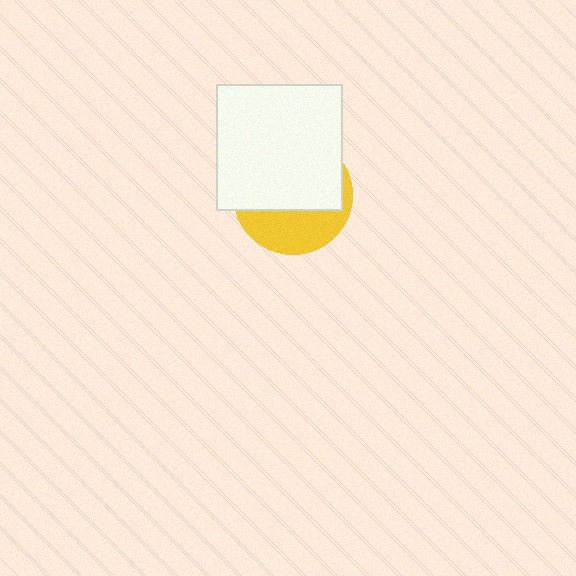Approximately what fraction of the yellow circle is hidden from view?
Roughly 64% of the yellow circle is hidden behind the white square.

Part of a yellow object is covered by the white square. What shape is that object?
It is a circle.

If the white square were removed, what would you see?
You would see the complete yellow circle.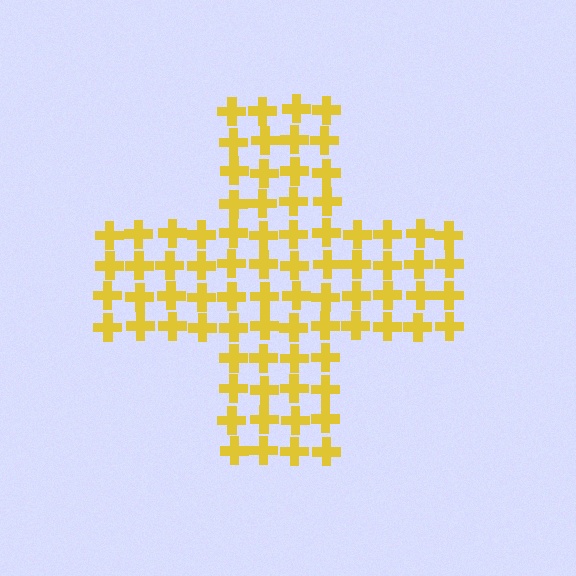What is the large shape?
The large shape is a cross.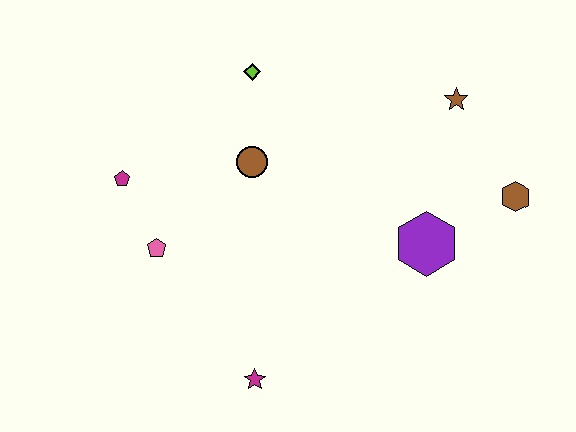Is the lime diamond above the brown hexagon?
Yes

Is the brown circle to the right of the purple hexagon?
No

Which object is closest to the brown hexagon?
The purple hexagon is closest to the brown hexagon.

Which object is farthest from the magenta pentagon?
The brown hexagon is farthest from the magenta pentagon.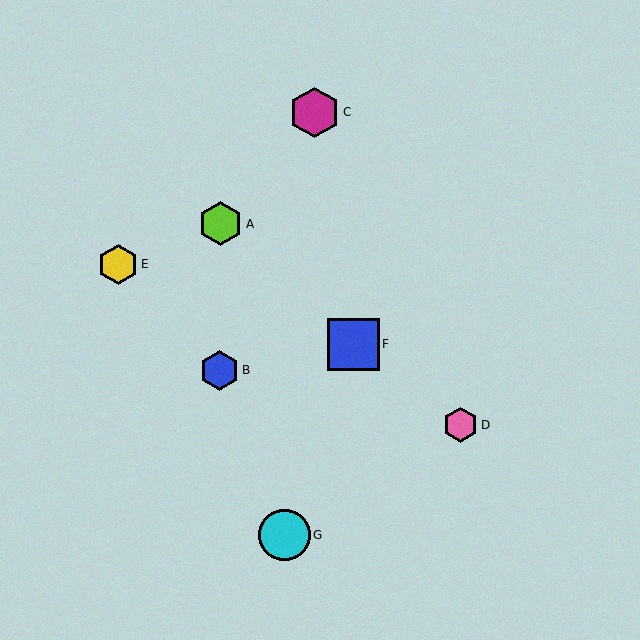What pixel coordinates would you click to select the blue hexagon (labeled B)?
Click at (220, 370) to select the blue hexagon B.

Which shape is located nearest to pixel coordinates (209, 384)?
The blue hexagon (labeled B) at (220, 370) is nearest to that location.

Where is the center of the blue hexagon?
The center of the blue hexagon is at (220, 370).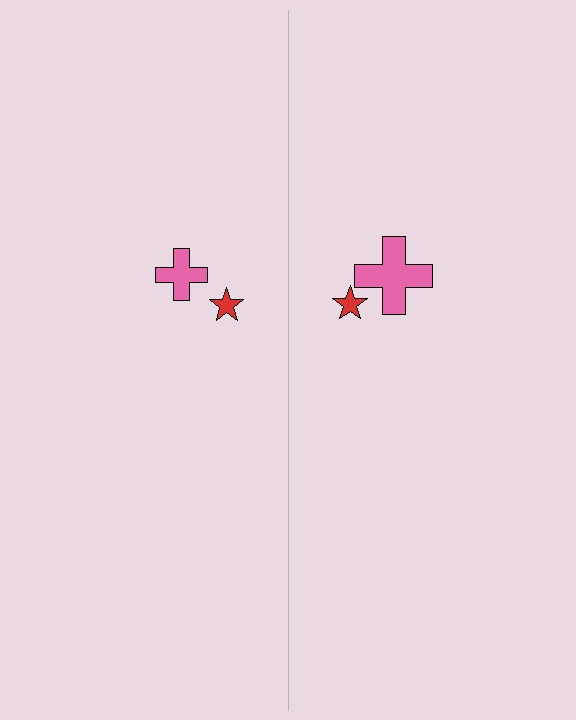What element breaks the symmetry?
The pink cross on the right side has a different size than its mirror counterpart.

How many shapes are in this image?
There are 4 shapes in this image.